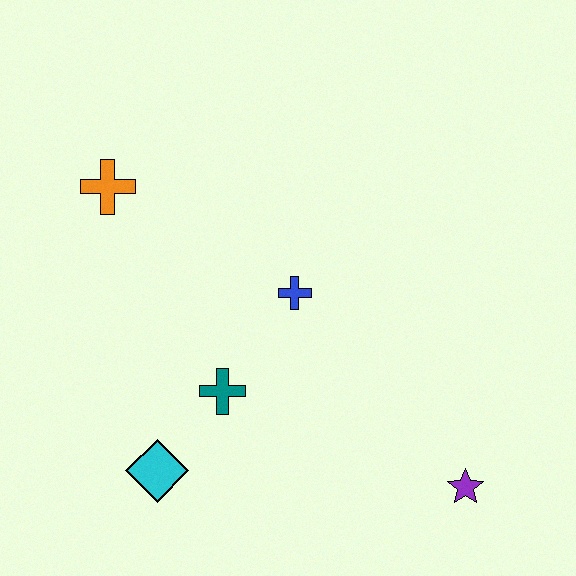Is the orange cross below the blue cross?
No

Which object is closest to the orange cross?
The blue cross is closest to the orange cross.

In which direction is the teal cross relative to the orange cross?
The teal cross is below the orange cross.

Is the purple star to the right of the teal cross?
Yes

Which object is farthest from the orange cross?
The purple star is farthest from the orange cross.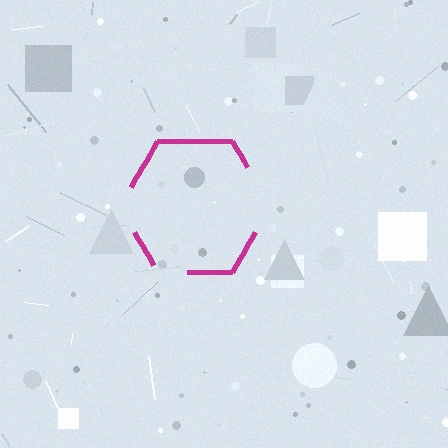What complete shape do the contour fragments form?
The contour fragments form a hexagon.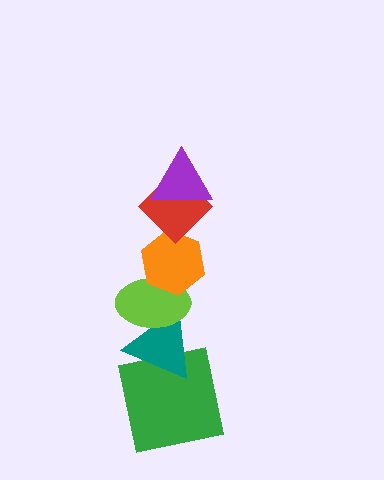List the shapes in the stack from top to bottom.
From top to bottom: the purple triangle, the red diamond, the orange hexagon, the lime ellipse, the teal triangle, the green square.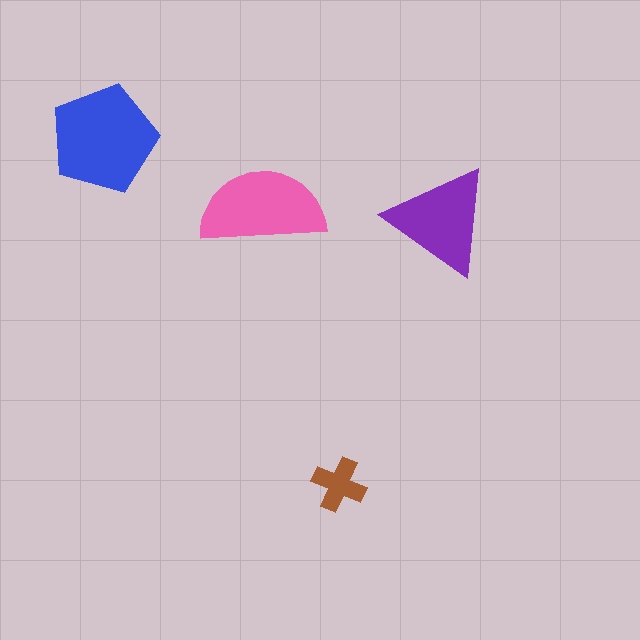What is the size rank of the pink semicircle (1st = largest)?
2nd.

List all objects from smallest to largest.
The brown cross, the purple triangle, the pink semicircle, the blue pentagon.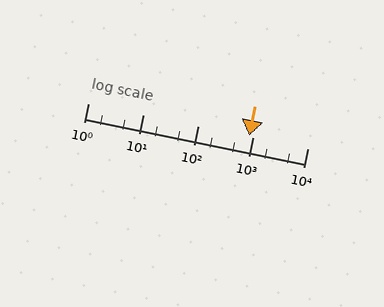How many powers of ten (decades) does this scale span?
The scale spans 4 decades, from 1 to 10000.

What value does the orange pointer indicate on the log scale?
The pointer indicates approximately 860.